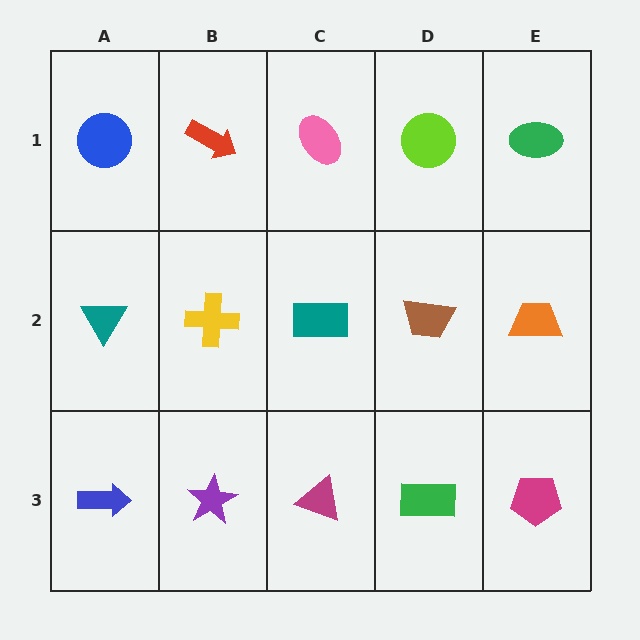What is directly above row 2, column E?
A green ellipse.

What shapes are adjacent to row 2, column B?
A red arrow (row 1, column B), a purple star (row 3, column B), a teal triangle (row 2, column A), a teal rectangle (row 2, column C).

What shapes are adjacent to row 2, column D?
A lime circle (row 1, column D), a green rectangle (row 3, column D), a teal rectangle (row 2, column C), an orange trapezoid (row 2, column E).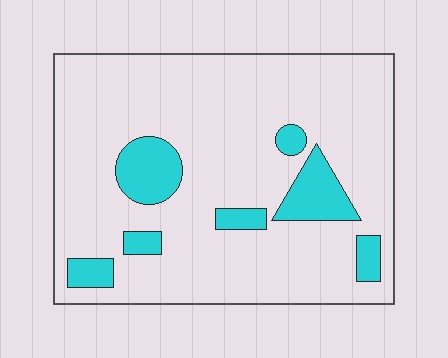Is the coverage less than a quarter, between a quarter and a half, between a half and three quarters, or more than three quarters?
Less than a quarter.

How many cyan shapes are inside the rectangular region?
7.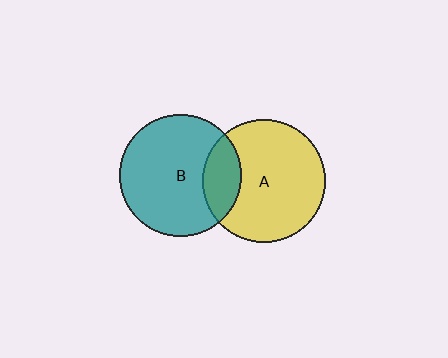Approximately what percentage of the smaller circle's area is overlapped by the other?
Approximately 20%.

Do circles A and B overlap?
Yes.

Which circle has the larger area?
Circle A (yellow).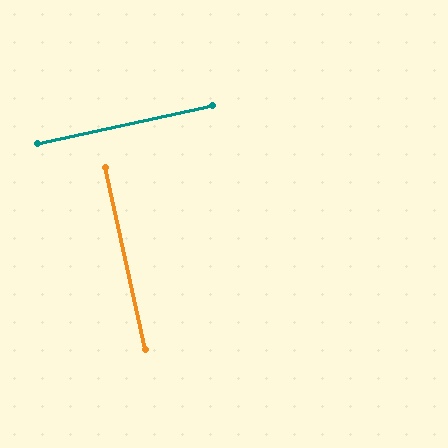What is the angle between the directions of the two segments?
Approximately 90 degrees.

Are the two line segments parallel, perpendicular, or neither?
Perpendicular — they meet at approximately 90°.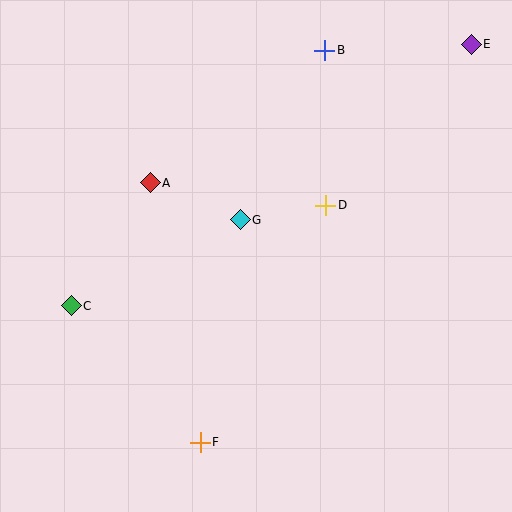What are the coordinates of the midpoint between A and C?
The midpoint between A and C is at (111, 244).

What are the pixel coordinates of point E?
Point E is at (471, 44).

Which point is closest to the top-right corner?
Point E is closest to the top-right corner.